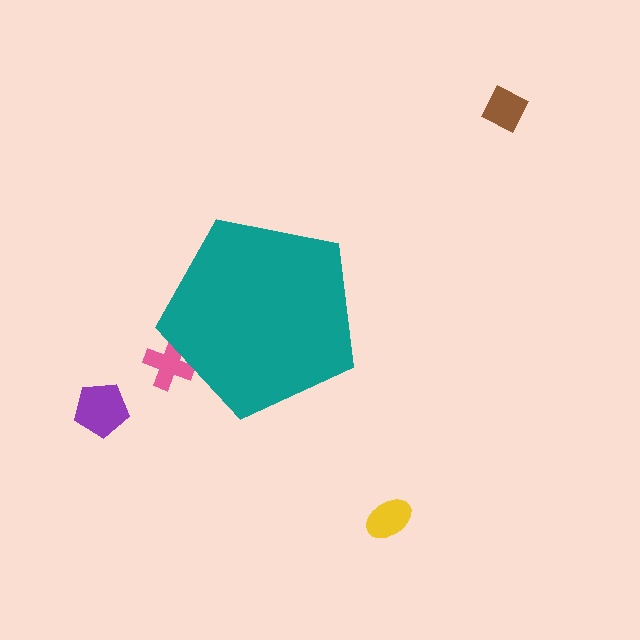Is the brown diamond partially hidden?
No, the brown diamond is fully visible.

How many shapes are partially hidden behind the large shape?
1 shape is partially hidden.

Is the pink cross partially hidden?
Yes, the pink cross is partially hidden behind the teal pentagon.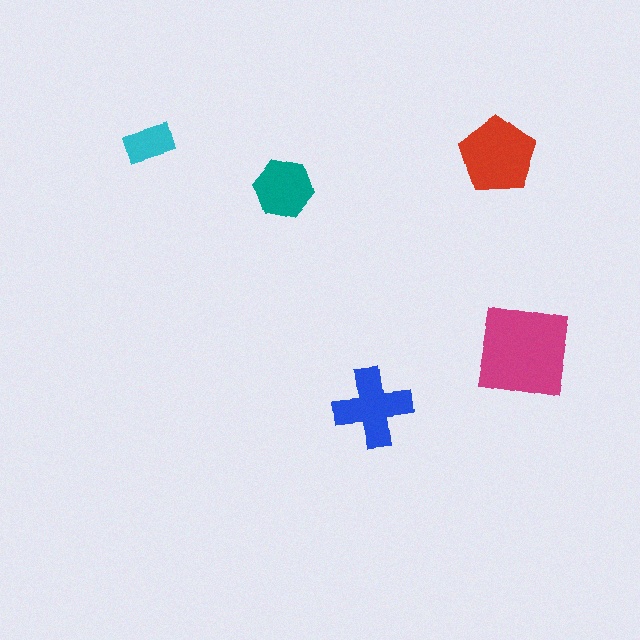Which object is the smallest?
The cyan rectangle.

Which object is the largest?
The magenta square.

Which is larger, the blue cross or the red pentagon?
The red pentagon.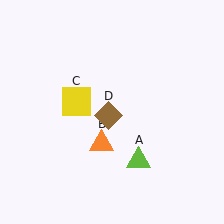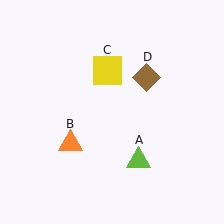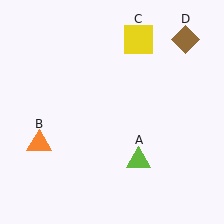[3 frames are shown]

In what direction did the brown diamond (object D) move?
The brown diamond (object D) moved up and to the right.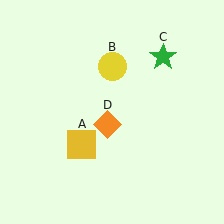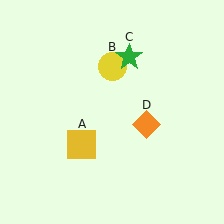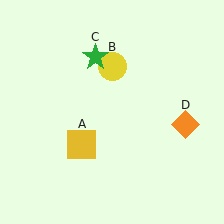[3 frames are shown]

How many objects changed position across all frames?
2 objects changed position: green star (object C), orange diamond (object D).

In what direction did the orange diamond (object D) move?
The orange diamond (object D) moved right.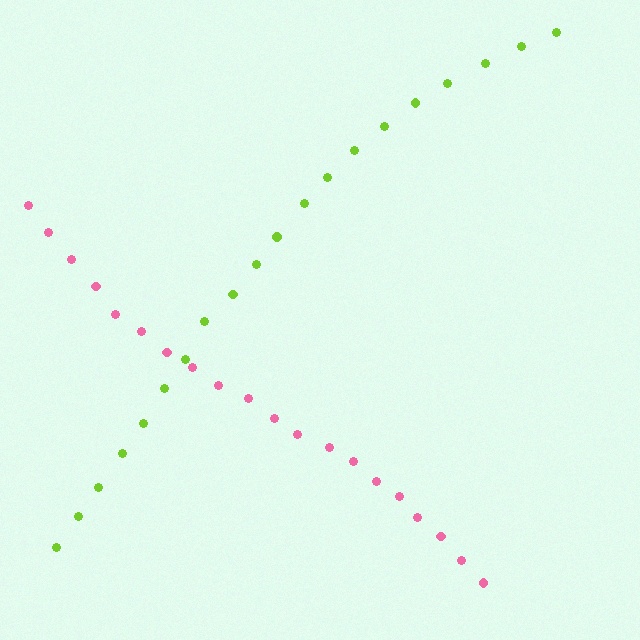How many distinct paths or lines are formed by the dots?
There are 2 distinct paths.